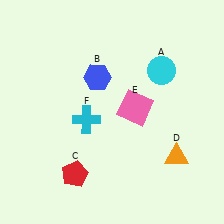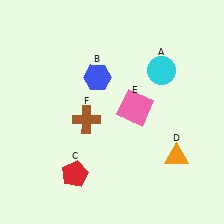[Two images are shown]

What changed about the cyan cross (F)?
In Image 1, F is cyan. In Image 2, it changed to brown.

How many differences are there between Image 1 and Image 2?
There is 1 difference between the two images.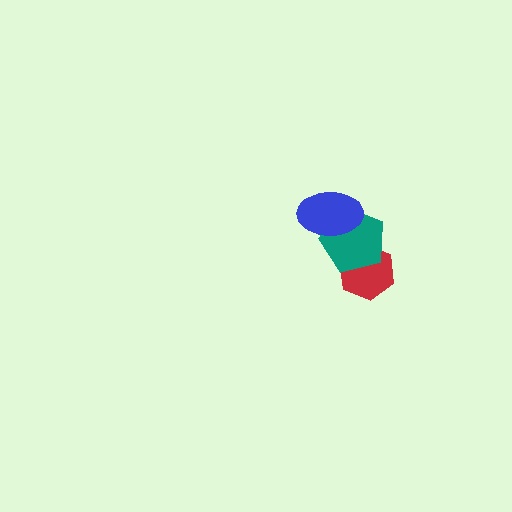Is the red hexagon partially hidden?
Yes, it is partially covered by another shape.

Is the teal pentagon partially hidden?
Yes, it is partially covered by another shape.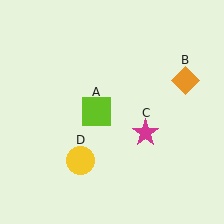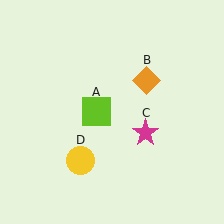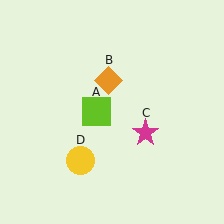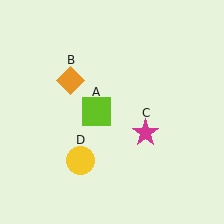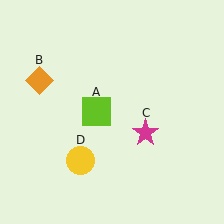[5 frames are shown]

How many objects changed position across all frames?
1 object changed position: orange diamond (object B).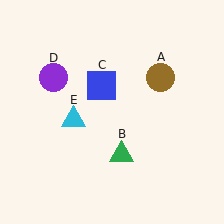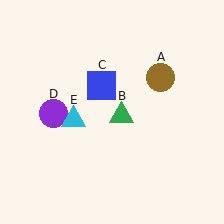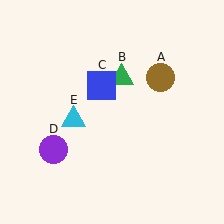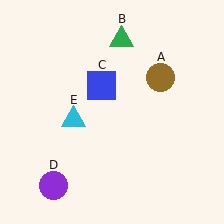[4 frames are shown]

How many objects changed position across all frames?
2 objects changed position: green triangle (object B), purple circle (object D).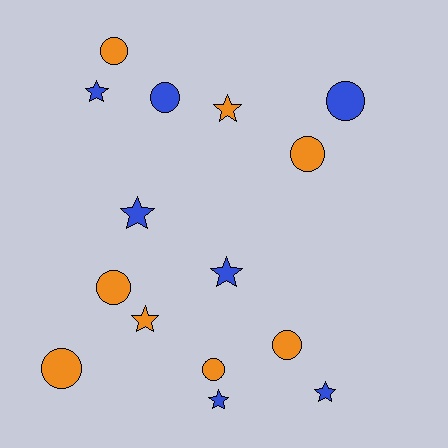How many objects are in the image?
There are 15 objects.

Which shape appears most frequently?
Circle, with 8 objects.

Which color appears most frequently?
Orange, with 8 objects.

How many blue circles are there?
There are 2 blue circles.